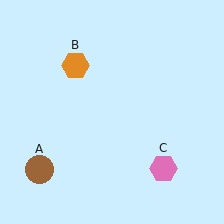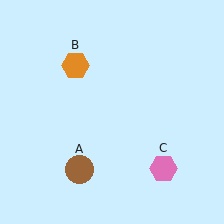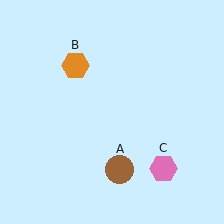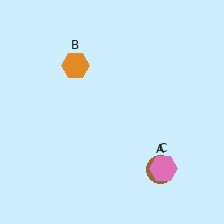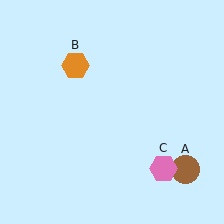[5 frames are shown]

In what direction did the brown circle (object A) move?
The brown circle (object A) moved right.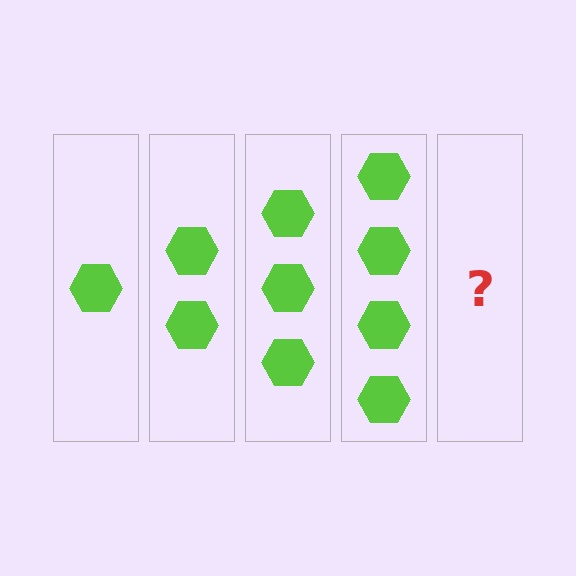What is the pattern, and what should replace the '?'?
The pattern is that each step adds one more hexagon. The '?' should be 5 hexagons.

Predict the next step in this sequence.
The next step is 5 hexagons.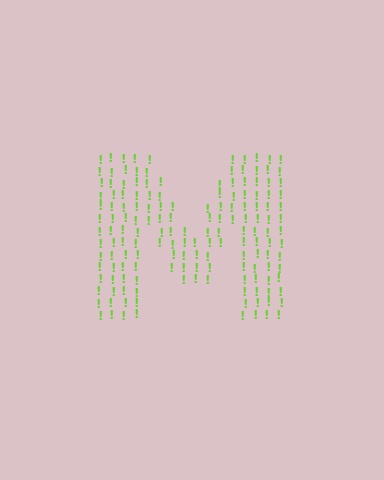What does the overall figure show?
The overall figure shows the letter M.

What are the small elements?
The small elements are exclamation marks.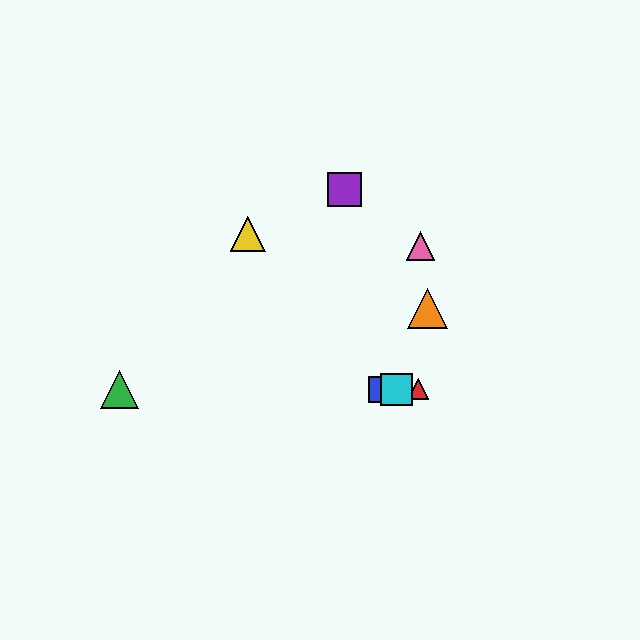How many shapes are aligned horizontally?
4 shapes (the red triangle, the blue square, the green triangle, the cyan square) are aligned horizontally.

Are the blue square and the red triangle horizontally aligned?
Yes, both are at y≈389.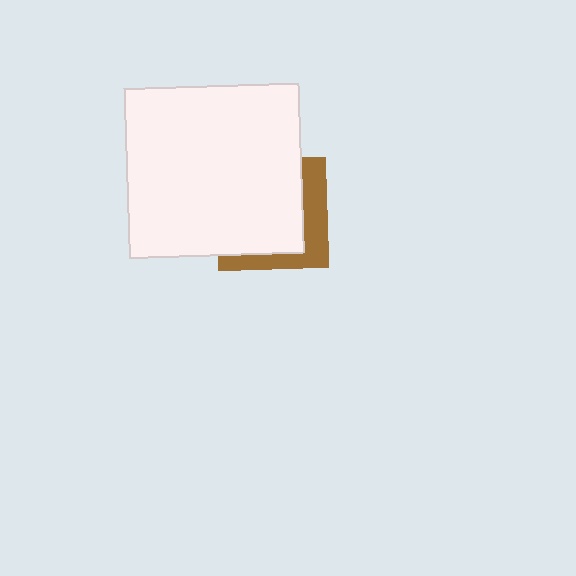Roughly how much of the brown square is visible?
A small part of it is visible (roughly 33%).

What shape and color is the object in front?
The object in front is a white rectangle.